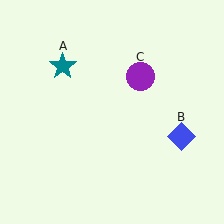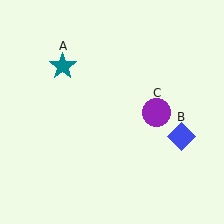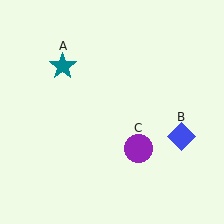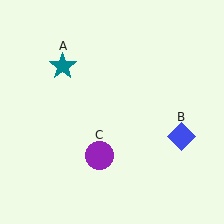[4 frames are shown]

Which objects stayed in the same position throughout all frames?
Teal star (object A) and blue diamond (object B) remained stationary.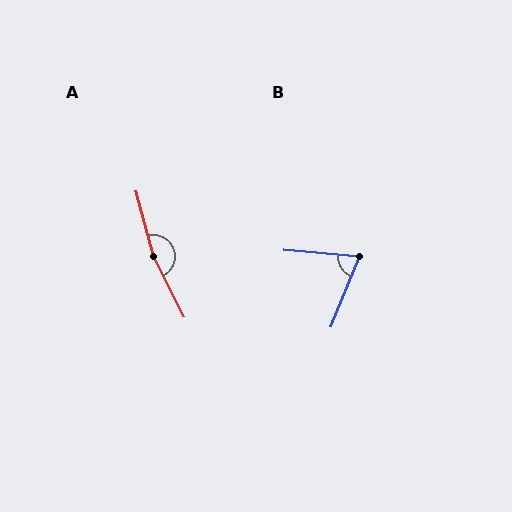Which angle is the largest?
A, at approximately 169 degrees.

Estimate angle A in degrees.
Approximately 169 degrees.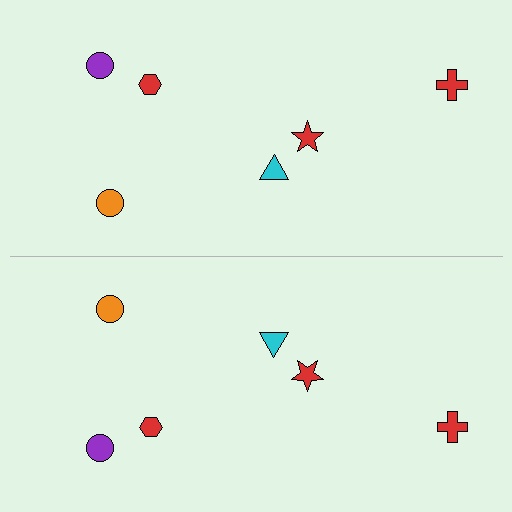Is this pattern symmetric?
Yes, this pattern has bilateral (reflection) symmetry.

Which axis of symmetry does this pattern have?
The pattern has a horizontal axis of symmetry running through the center of the image.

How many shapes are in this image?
There are 12 shapes in this image.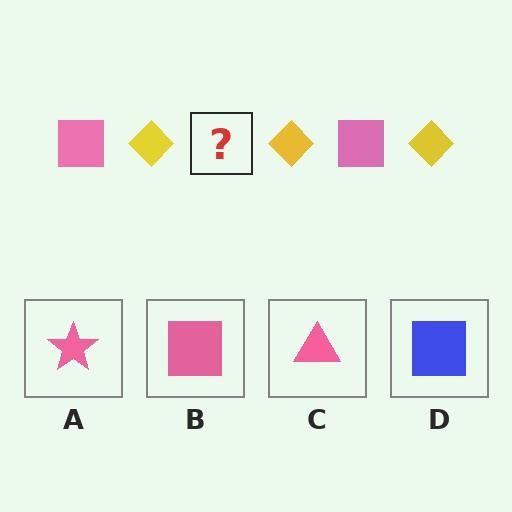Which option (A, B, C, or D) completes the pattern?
B.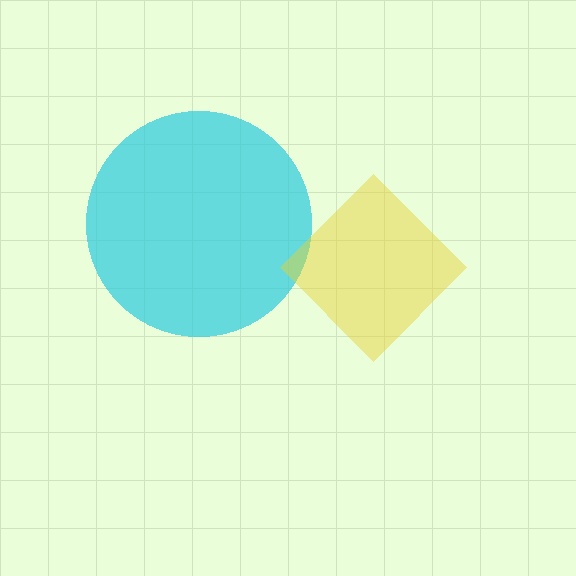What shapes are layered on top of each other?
The layered shapes are: a cyan circle, a yellow diamond.